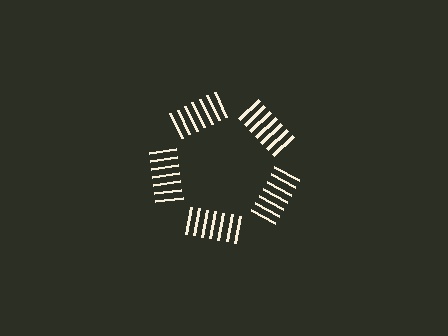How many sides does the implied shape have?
5 sides — the line-ends trace a pentagon.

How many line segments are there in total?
35 — 7 along each of the 5 edges.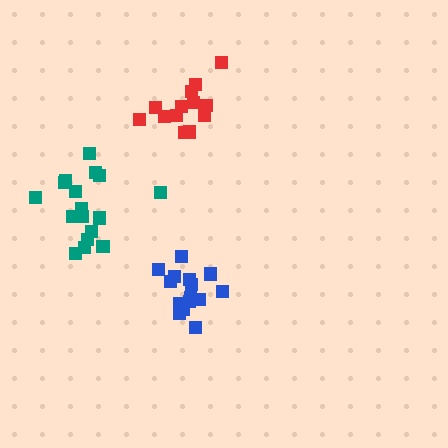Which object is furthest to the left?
The teal cluster is leftmost.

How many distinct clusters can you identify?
There are 3 distinct clusters.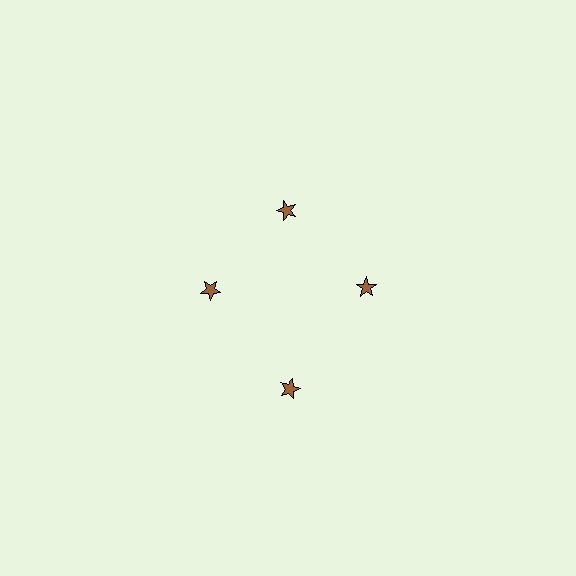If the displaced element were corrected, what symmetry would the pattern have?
It would have 4-fold rotational symmetry — the pattern would map onto itself every 90 degrees.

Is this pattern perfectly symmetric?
No. The 4 brown stars are arranged in a ring, but one element near the 6 o'clock position is pushed outward from the center, breaking the 4-fold rotational symmetry.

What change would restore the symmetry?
The symmetry would be restored by moving it inward, back onto the ring so that all 4 stars sit at equal angles and equal distance from the center.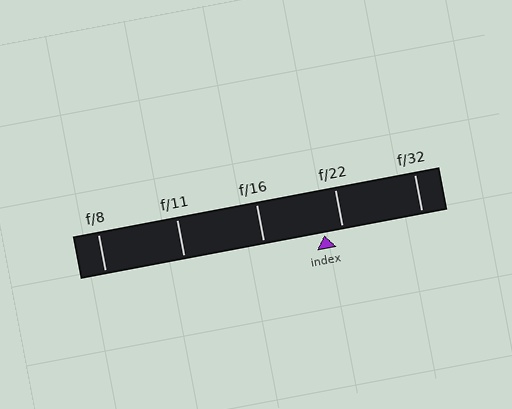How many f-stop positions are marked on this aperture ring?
There are 5 f-stop positions marked.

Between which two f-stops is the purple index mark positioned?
The index mark is between f/16 and f/22.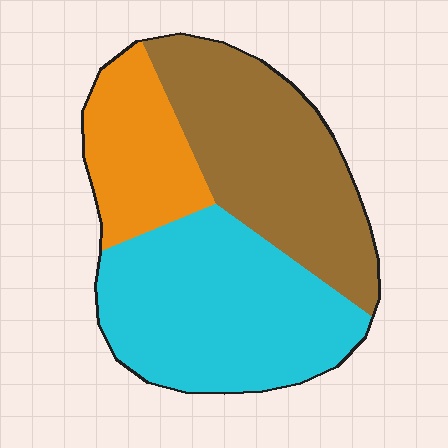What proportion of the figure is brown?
Brown takes up about three eighths (3/8) of the figure.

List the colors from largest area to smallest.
From largest to smallest: cyan, brown, orange.